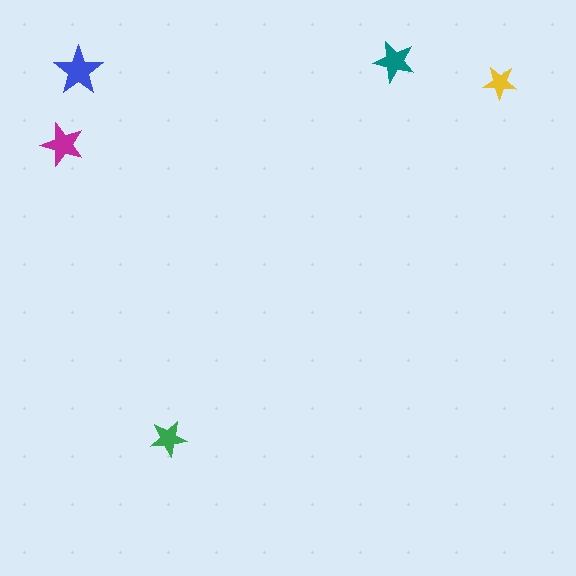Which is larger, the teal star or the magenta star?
The magenta one.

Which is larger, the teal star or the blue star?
The blue one.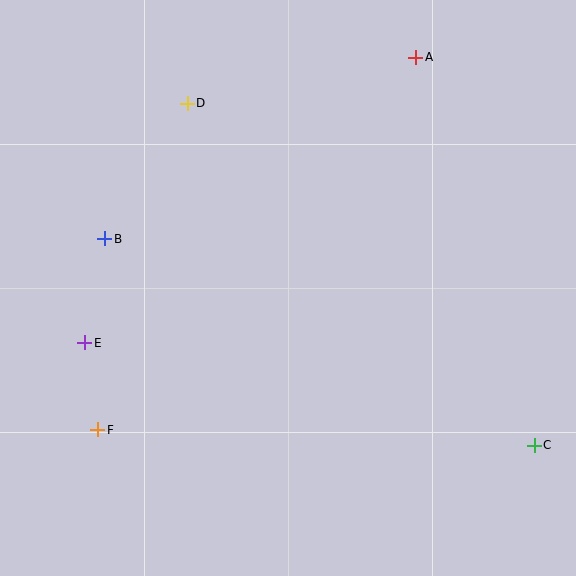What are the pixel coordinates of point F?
Point F is at (98, 430).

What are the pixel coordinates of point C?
Point C is at (534, 445).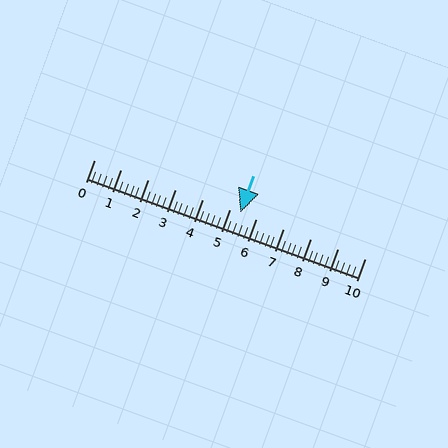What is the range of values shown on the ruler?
The ruler shows values from 0 to 10.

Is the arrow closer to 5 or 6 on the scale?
The arrow is closer to 5.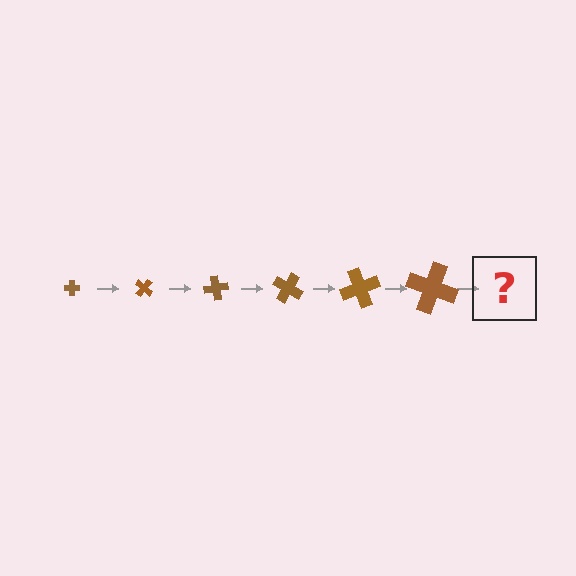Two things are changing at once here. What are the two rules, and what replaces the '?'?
The two rules are that the cross grows larger each step and it rotates 40 degrees each step. The '?' should be a cross, larger than the previous one and rotated 240 degrees from the start.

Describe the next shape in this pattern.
It should be a cross, larger than the previous one and rotated 240 degrees from the start.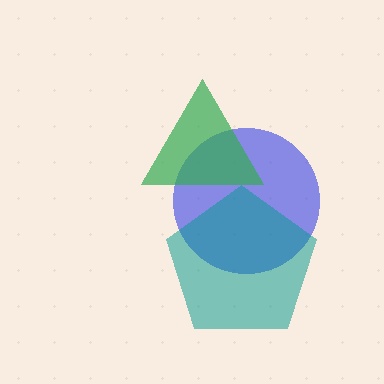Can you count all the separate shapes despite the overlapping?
Yes, there are 3 separate shapes.